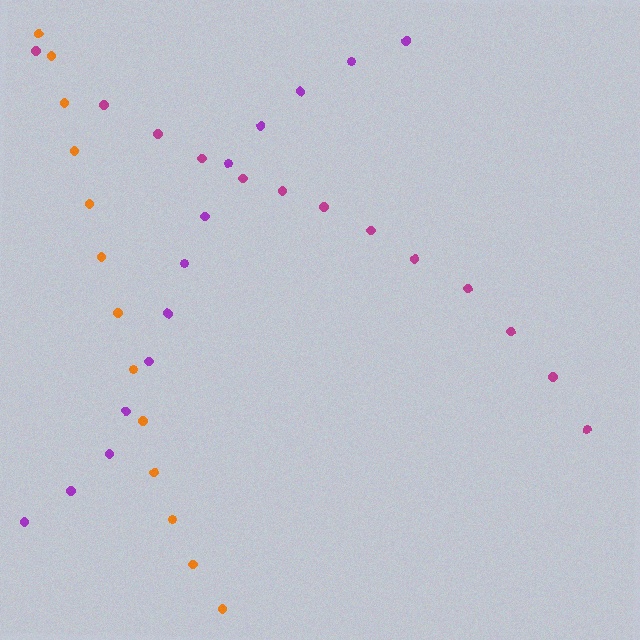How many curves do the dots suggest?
There are 3 distinct paths.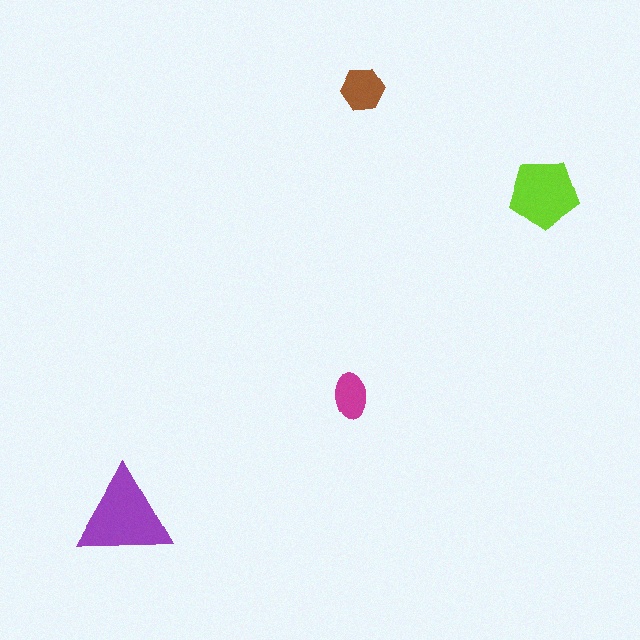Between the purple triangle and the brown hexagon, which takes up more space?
The purple triangle.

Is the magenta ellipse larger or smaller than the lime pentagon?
Smaller.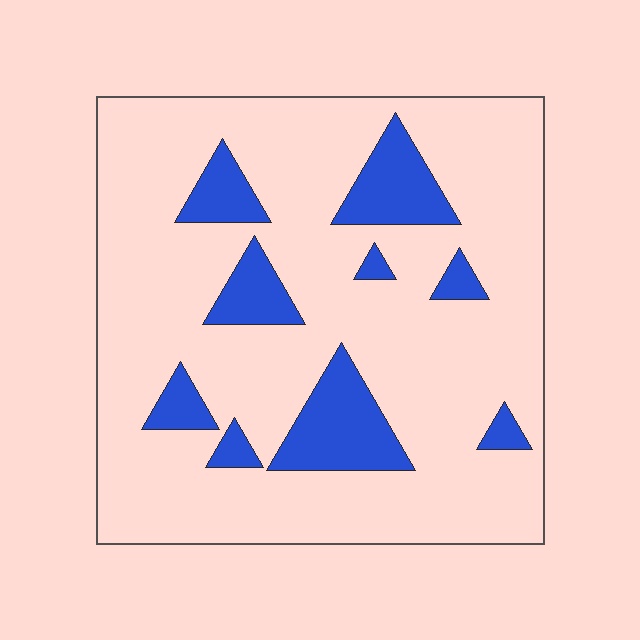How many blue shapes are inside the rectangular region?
9.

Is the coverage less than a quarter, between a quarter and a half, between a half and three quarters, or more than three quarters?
Less than a quarter.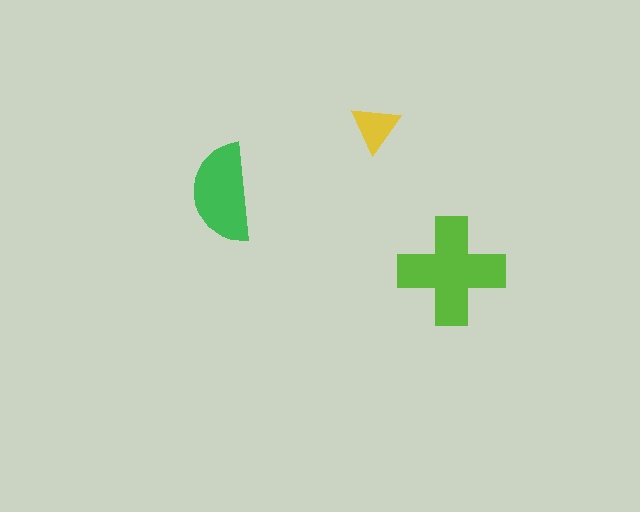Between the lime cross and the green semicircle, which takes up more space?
The lime cross.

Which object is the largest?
The lime cross.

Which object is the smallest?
The yellow triangle.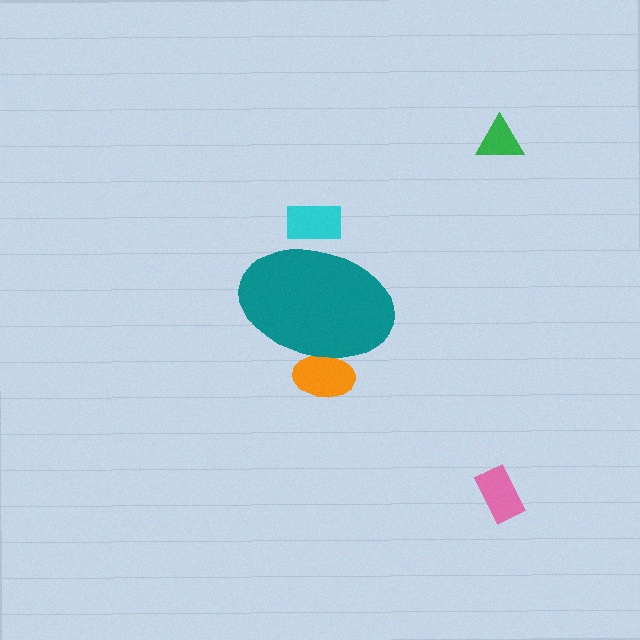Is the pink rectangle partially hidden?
No, the pink rectangle is fully visible.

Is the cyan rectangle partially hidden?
Yes, the cyan rectangle is partially hidden behind the teal ellipse.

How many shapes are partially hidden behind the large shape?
2 shapes are partially hidden.